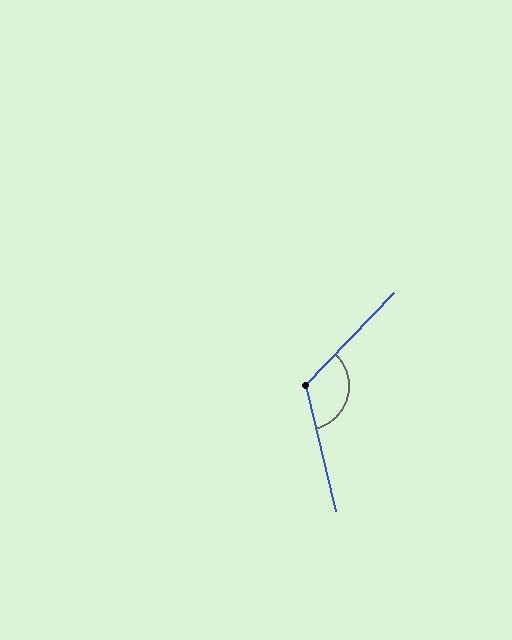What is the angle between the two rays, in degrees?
Approximately 122 degrees.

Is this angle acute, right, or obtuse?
It is obtuse.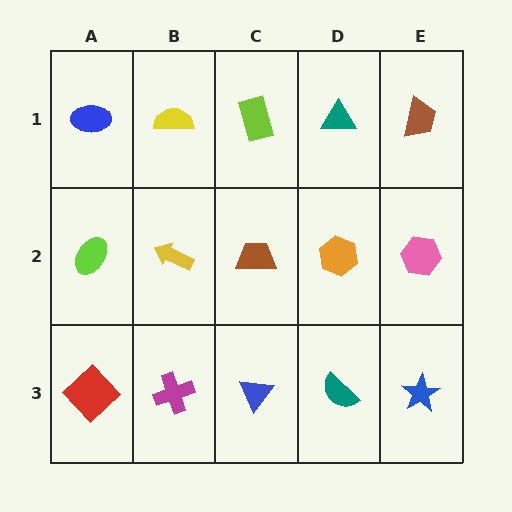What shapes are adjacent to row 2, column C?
A lime rectangle (row 1, column C), a blue triangle (row 3, column C), a yellow arrow (row 2, column B), an orange hexagon (row 2, column D).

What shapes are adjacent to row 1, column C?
A brown trapezoid (row 2, column C), a yellow semicircle (row 1, column B), a teal triangle (row 1, column D).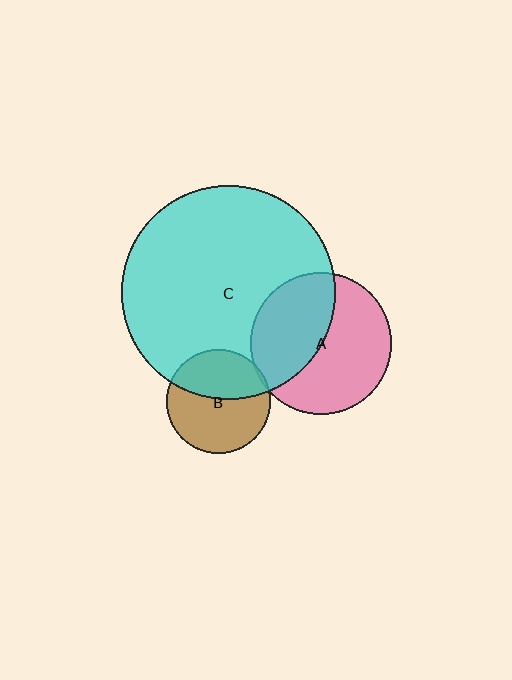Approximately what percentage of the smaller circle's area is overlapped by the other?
Approximately 45%.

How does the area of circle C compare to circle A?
Approximately 2.3 times.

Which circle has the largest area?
Circle C (cyan).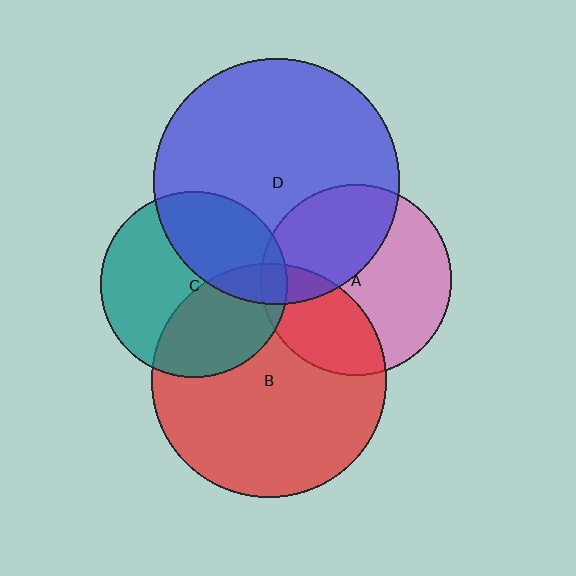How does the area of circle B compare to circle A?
Approximately 1.5 times.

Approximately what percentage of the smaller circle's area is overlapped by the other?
Approximately 40%.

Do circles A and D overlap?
Yes.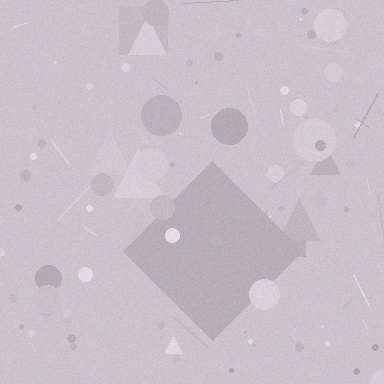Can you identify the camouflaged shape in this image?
The camouflaged shape is a diamond.